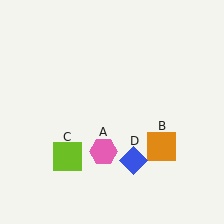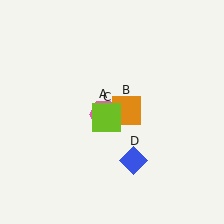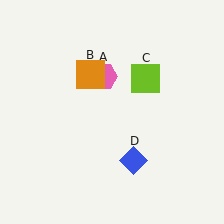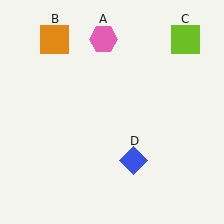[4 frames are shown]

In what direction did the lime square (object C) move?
The lime square (object C) moved up and to the right.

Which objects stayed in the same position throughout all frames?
Blue diamond (object D) remained stationary.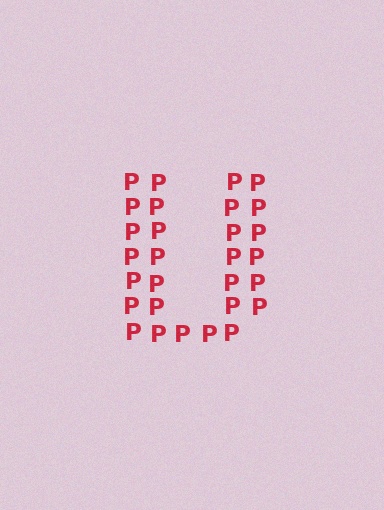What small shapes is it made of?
It is made of small letter P's.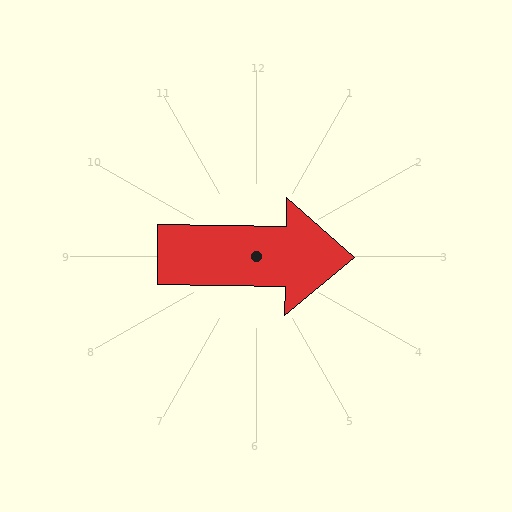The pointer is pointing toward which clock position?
Roughly 3 o'clock.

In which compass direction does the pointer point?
East.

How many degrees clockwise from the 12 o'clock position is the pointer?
Approximately 91 degrees.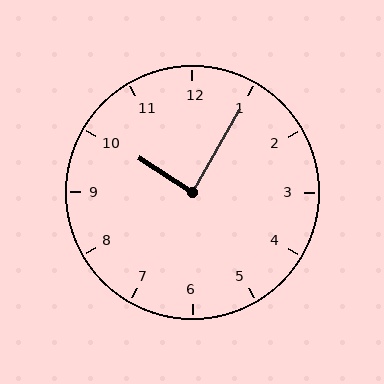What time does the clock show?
10:05.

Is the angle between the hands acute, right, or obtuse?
It is right.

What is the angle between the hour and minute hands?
Approximately 88 degrees.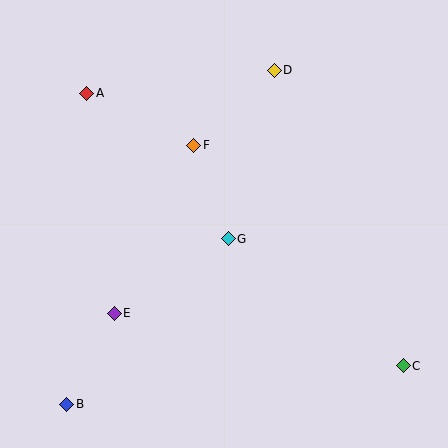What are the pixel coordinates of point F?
Point F is at (194, 145).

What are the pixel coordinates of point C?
Point C is at (403, 366).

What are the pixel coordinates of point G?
Point G is at (228, 239).